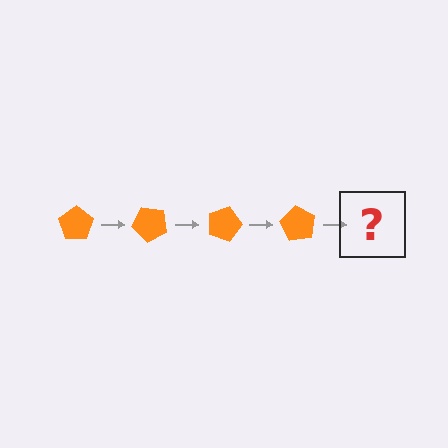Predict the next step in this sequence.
The next step is an orange pentagon rotated 180 degrees.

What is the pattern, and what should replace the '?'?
The pattern is that the pentagon rotates 45 degrees each step. The '?' should be an orange pentagon rotated 180 degrees.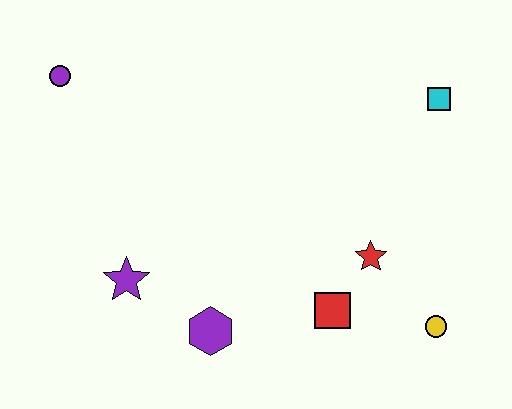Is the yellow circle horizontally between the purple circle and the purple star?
No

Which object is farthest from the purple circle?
The yellow circle is farthest from the purple circle.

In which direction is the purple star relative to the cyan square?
The purple star is to the left of the cyan square.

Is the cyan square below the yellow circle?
No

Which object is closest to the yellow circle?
The red star is closest to the yellow circle.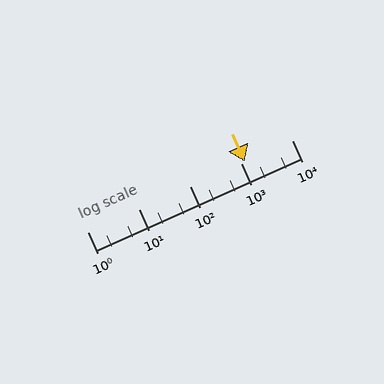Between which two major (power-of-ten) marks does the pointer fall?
The pointer is between 1000 and 10000.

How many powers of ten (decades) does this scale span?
The scale spans 4 decades, from 1 to 10000.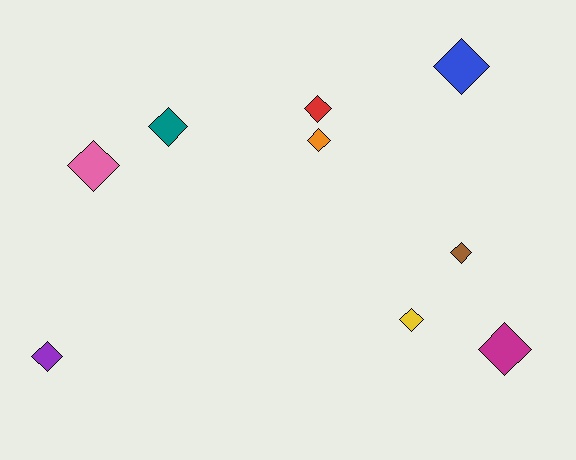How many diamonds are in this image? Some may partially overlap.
There are 9 diamonds.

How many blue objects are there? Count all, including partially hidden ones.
There is 1 blue object.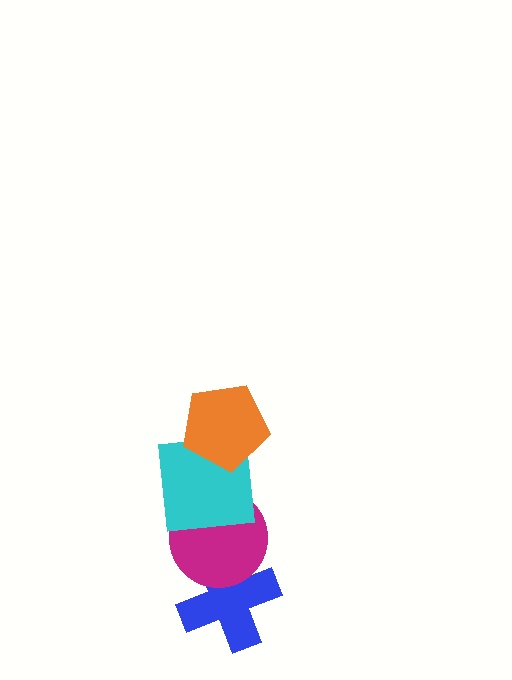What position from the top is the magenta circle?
The magenta circle is 3rd from the top.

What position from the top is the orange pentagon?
The orange pentagon is 1st from the top.